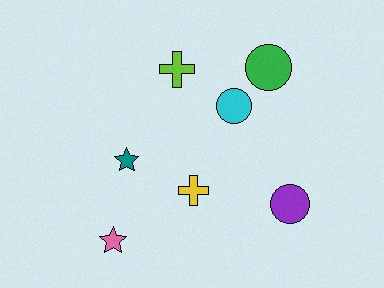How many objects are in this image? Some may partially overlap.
There are 7 objects.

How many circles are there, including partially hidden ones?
There are 3 circles.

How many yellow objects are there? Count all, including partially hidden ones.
There is 1 yellow object.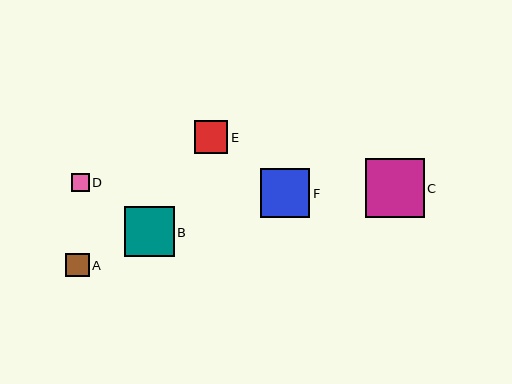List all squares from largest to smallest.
From largest to smallest: C, B, F, E, A, D.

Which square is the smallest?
Square D is the smallest with a size of approximately 18 pixels.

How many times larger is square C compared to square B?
Square C is approximately 1.2 times the size of square B.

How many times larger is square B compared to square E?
Square B is approximately 1.5 times the size of square E.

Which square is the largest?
Square C is the largest with a size of approximately 59 pixels.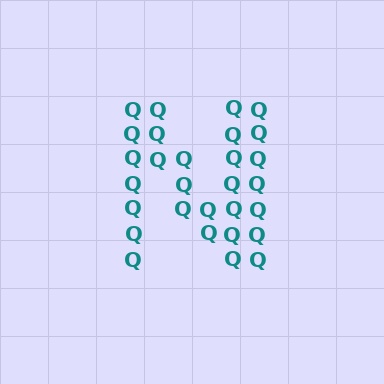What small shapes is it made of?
It is made of small letter Q's.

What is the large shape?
The large shape is the letter N.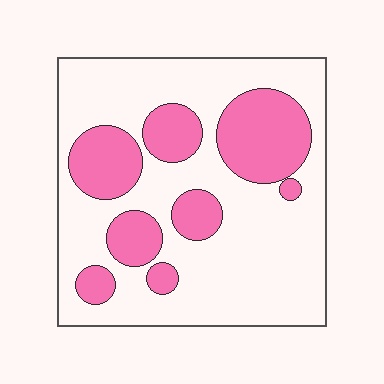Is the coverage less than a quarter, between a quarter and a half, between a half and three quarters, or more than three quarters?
Between a quarter and a half.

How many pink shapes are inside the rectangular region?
8.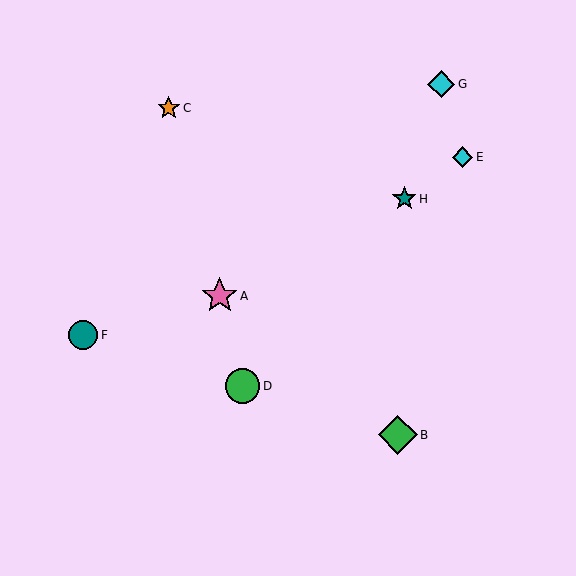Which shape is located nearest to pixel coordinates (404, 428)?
The green diamond (labeled B) at (398, 435) is nearest to that location.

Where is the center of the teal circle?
The center of the teal circle is at (83, 335).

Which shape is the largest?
The green diamond (labeled B) is the largest.